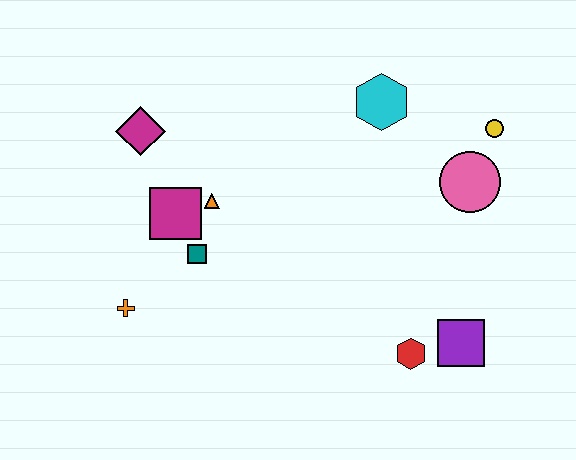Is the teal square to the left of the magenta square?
No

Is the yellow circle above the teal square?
Yes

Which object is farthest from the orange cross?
The yellow circle is farthest from the orange cross.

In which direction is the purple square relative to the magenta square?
The purple square is to the right of the magenta square.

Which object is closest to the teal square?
The magenta square is closest to the teal square.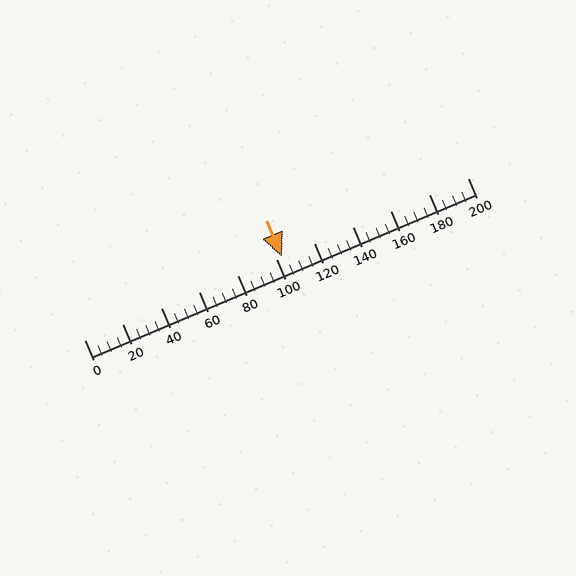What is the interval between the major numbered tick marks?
The major tick marks are spaced 20 units apart.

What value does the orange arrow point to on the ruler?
The orange arrow points to approximately 103.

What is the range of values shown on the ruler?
The ruler shows values from 0 to 200.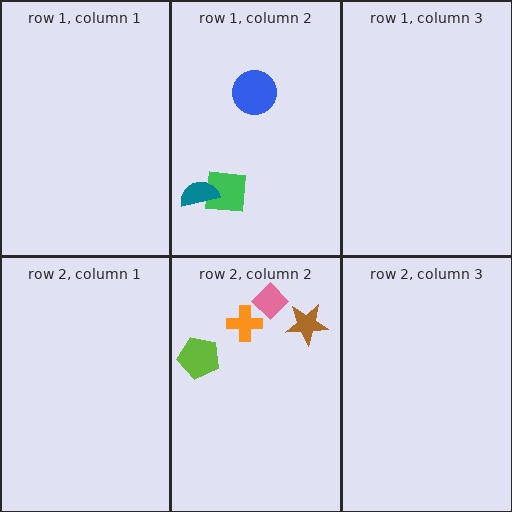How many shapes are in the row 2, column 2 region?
4.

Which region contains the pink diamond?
The row 2, column 2 region.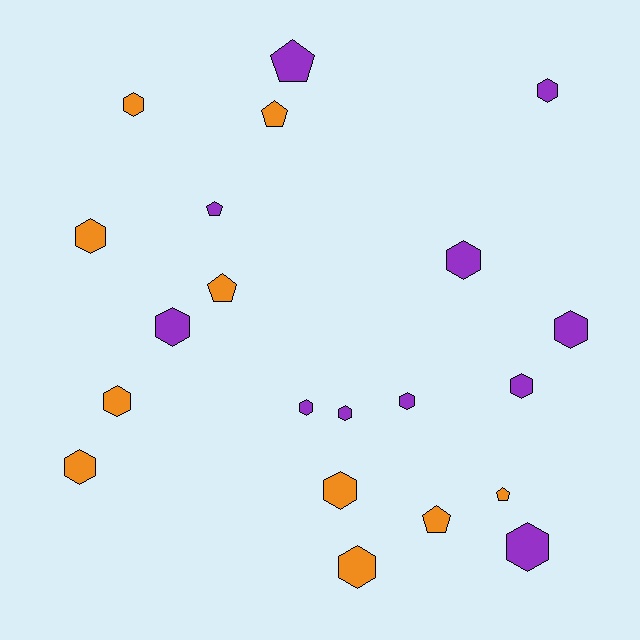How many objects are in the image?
There are 21 objects.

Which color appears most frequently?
Purple, with 11 objects.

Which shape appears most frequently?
Hexagon, with 15 objects.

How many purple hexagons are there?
There are 9 purple hexagons.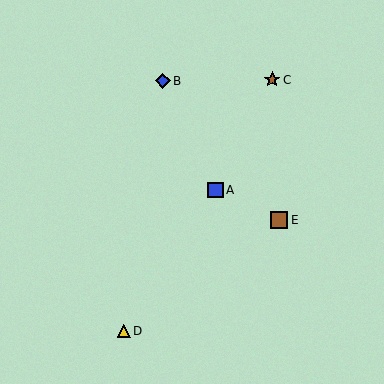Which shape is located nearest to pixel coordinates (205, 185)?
The blue square (labeled A) at (216, 190) is nearest to that location.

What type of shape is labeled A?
Shape A is a blue square.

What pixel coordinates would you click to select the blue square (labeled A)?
Click at (216, 190) to select the blue square A.